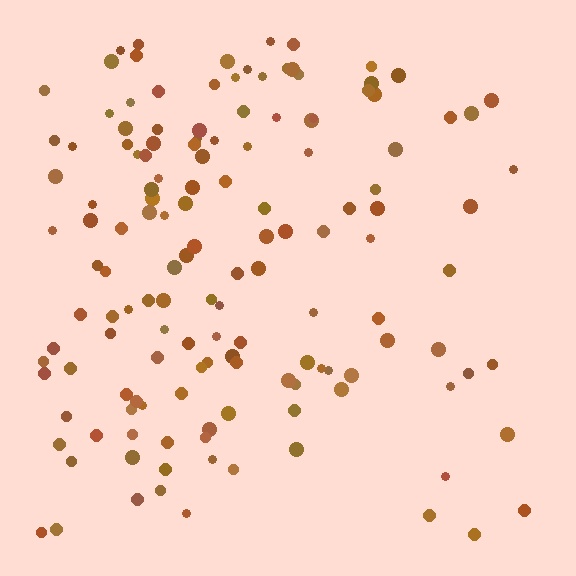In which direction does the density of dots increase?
From right to left, with the left side densest.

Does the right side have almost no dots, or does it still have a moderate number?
Still a moderate number, just noticeably fewer than the left.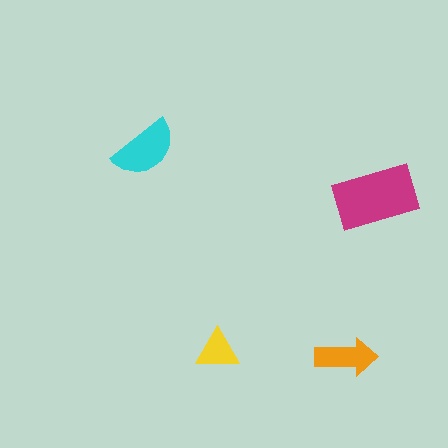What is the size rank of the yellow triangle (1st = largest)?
4th.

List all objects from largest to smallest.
The magenta rectangle, the cyan semicircle, the orange arrow, the yellow triangle.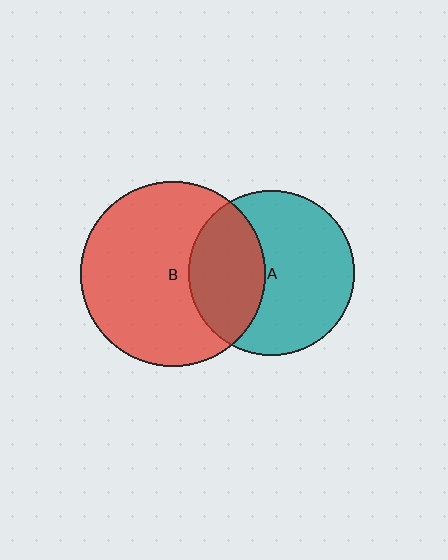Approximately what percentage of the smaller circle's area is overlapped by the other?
Approximately 35%.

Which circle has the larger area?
Circle B (red).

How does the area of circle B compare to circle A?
Approximately 1.3 times.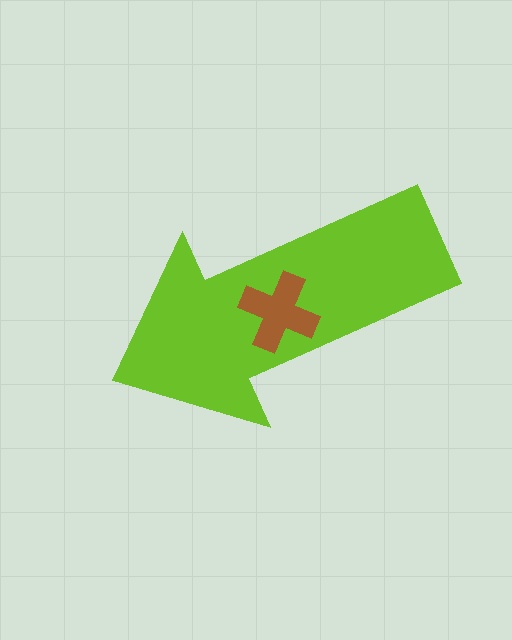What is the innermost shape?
The brown cross.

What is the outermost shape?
The lime arrow.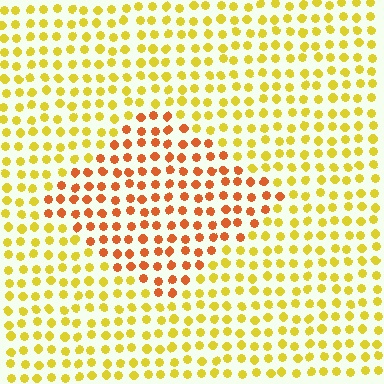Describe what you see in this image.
The image is filled with small yellow elements in a uniform arrangement. A diamond-shaped region is visible where the elements are tinted to a slightly different hue, forming a subtle color boundary.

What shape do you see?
I see a diamond.